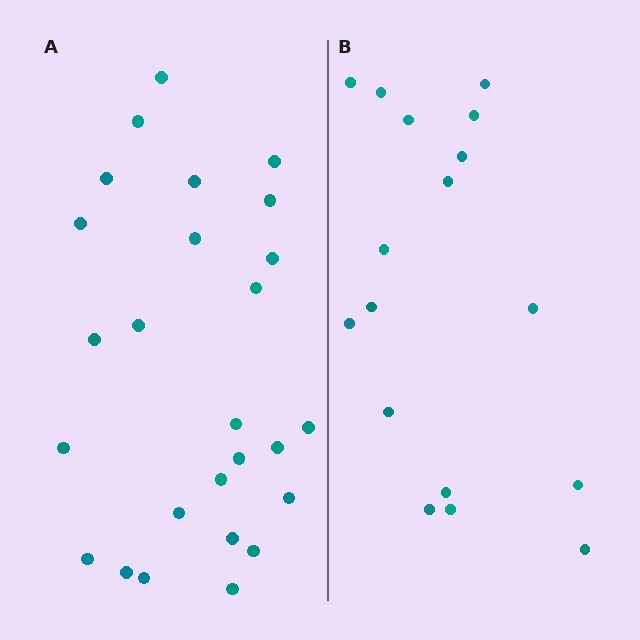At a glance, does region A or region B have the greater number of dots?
Region A (the left region) has more dots.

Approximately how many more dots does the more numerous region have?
Region A has roughly 8 or so more dots than region B.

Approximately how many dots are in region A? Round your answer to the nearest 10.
About 30 dots. (The exact count is 26, which rounds to 30.)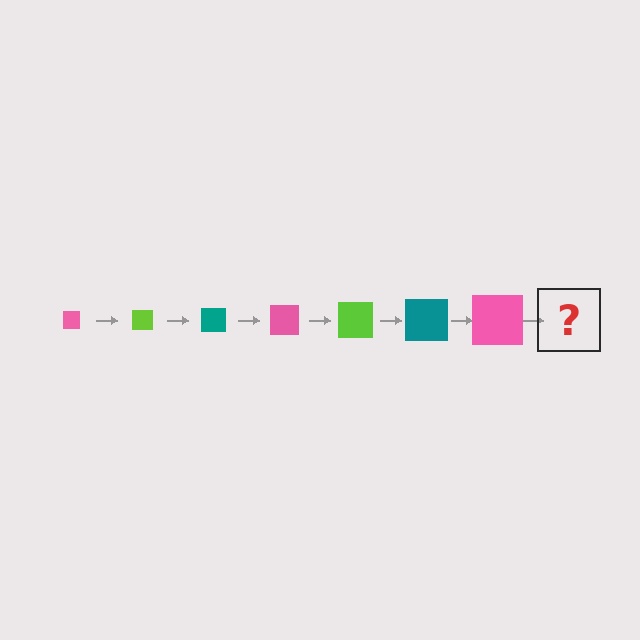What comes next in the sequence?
The next element should be a lime square, larger than the previous one.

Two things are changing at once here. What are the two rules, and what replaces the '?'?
The two rules are that the square grows larger each step and the color cycles through pink, lime, and teal. The '?' should be a lime square, larger than the previous one.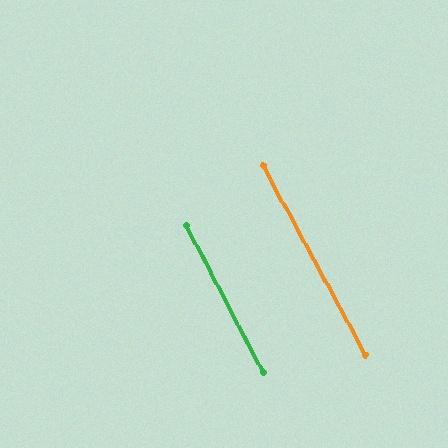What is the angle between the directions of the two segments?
Approximately 1 degree.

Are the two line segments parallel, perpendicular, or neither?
Parallel — their directions differ by only 1.2°.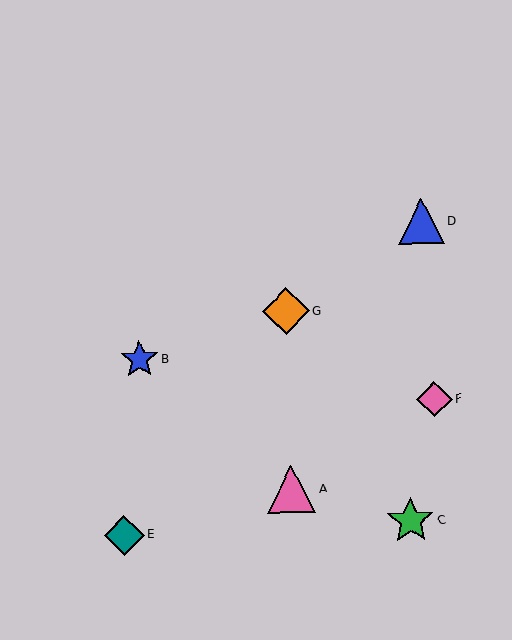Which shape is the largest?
The pink triangle (labeled A) is the largest.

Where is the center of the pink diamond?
The center of the pink diamond is at (434, 399).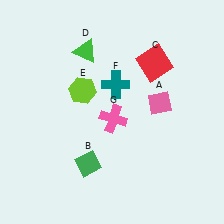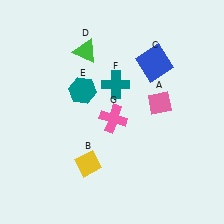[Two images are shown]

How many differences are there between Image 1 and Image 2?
There are 3 differences between the two images.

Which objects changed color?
B changed from green to yellow. C changed from red to blue. E changed from lime to teal.